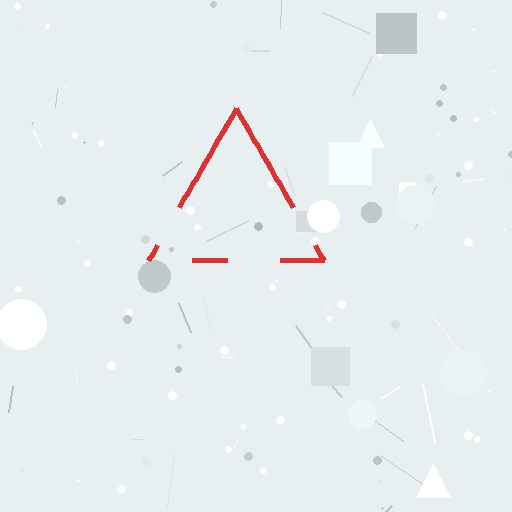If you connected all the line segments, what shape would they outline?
They would outline a triangle.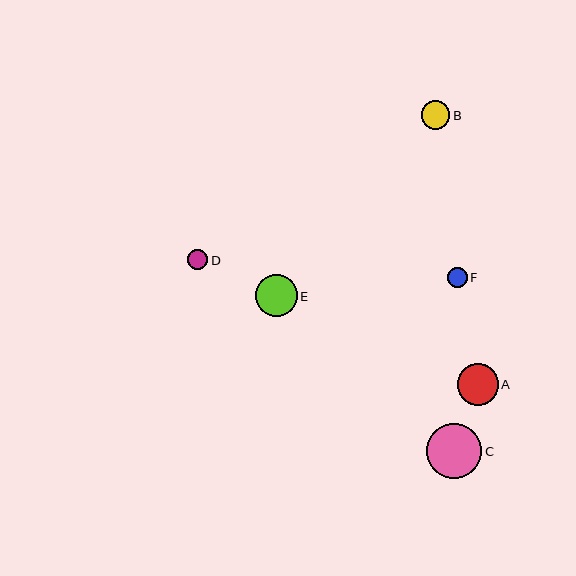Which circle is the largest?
Circle C is the largest with a size of approximately 55 pixels.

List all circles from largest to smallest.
From largest to smallest: C, E, A, B, F, D.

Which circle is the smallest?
Circle D is the smallest with a size of approximately 20 pixels.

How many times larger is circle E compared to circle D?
Circle E is approximately 2.1 times the size of circle D.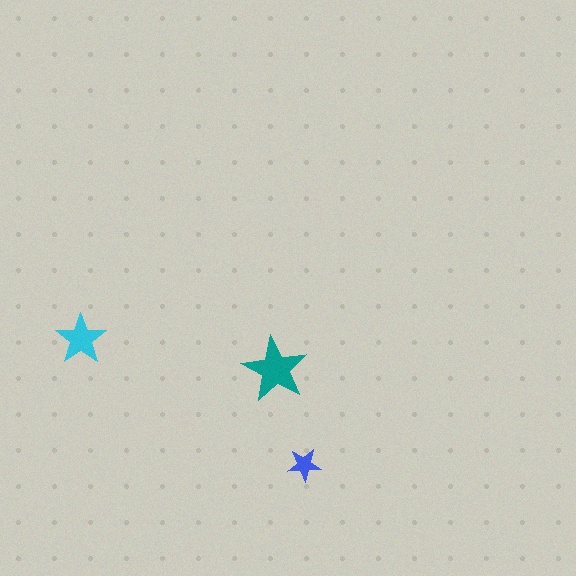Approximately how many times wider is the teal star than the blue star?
About 2 times wider.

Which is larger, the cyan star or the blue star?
The cyan one.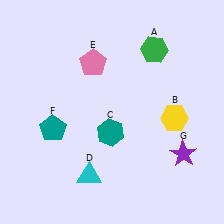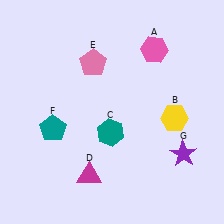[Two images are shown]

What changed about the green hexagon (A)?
In Image 1, A is green. In Image 2, it changed to pink.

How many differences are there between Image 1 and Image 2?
There are 2 differences between the two images.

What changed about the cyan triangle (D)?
In Image 1, D is cyan. In Image 2, it changed to magenta.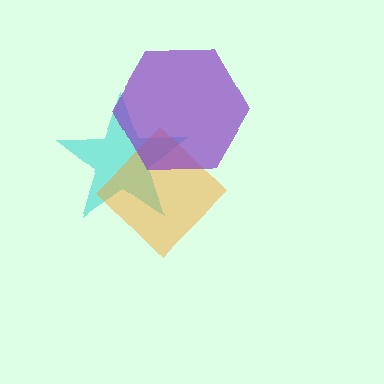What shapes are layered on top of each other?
The layered shapes are: a cyan star, an orange diamond, a purple hexagon.